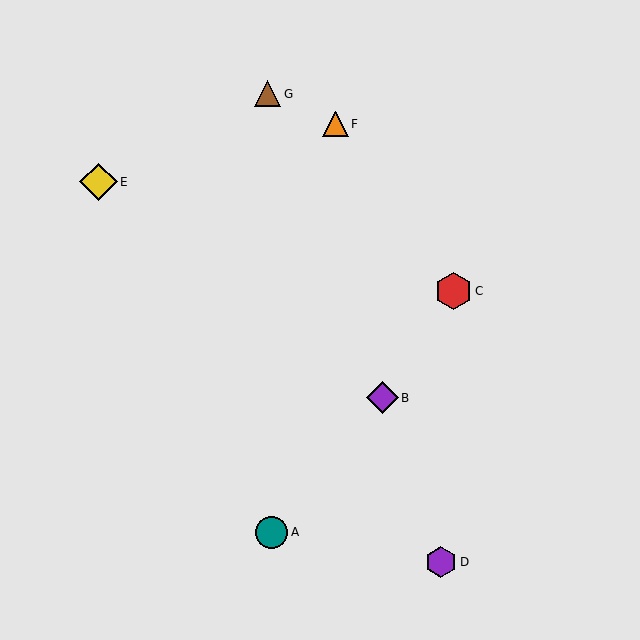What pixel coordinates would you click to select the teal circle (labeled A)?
Click at (272, 532) to select the teal circle A.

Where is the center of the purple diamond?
The center of the purple diamond is at (383, 398).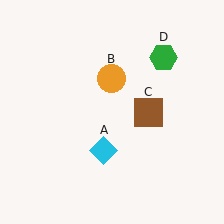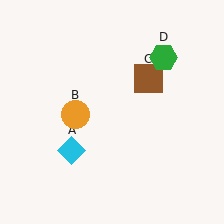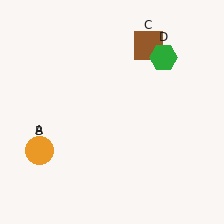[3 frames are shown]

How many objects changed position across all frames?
3 objects changed position: cyan diamond (object A), orange circle (object B), brown square (object C).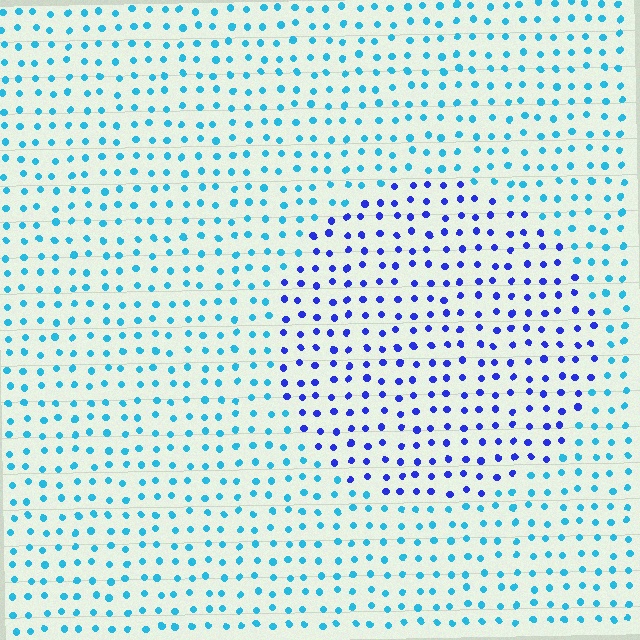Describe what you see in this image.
The image is filled with small cyan elements in a uniform arrangement. A circle-shaped region is visible where the elements are tinted to a slightly different hue, forming a subtle color boundary.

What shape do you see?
I see a circle.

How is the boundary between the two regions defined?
The boundary is defined purely by a slight shift in hue (about 45 degrees). Spacing, size, and orientation are identical on both sides.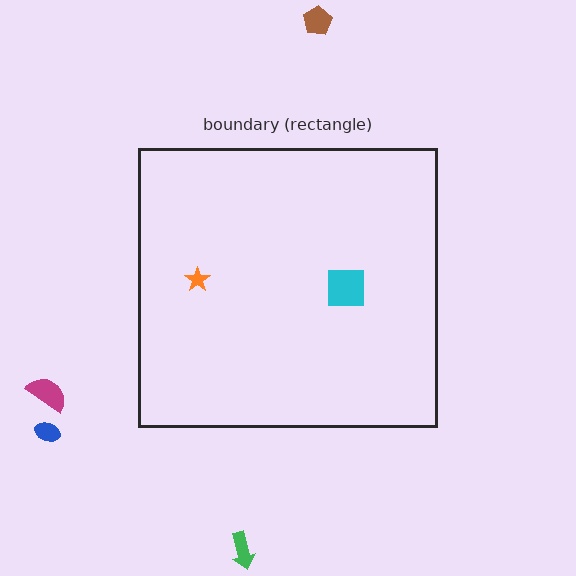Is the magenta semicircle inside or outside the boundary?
Outside.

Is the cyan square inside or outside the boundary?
Inside.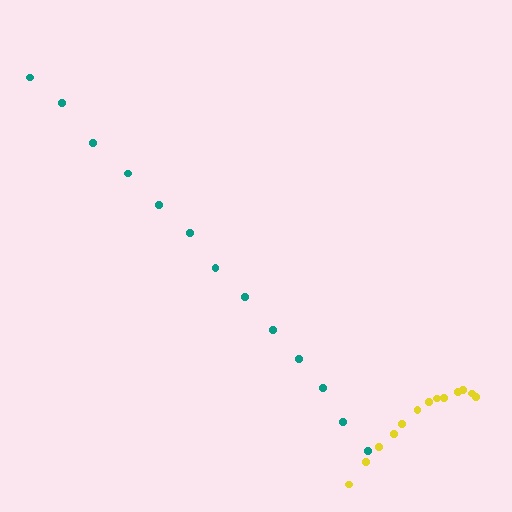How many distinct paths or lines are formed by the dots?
There are 2 distinct paths.